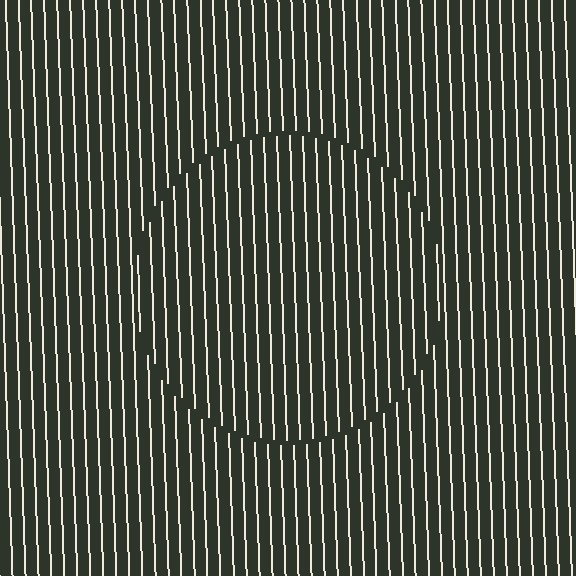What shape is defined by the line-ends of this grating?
An illusory circle. The interior of the shape contains the same grating, shifted by half a period — the contour is defined by the phase discontinuity where line-ends from the inner and outer gratings abut.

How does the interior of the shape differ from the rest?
The interior of the shape contains the same grating, shifted by half a period — the contour is defined by the phase discontinuity where line-ends from the inner and outer gratings abut.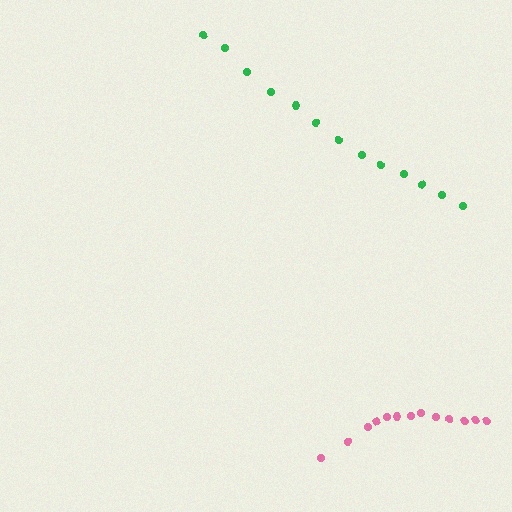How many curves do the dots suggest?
There are 2 distinct paths.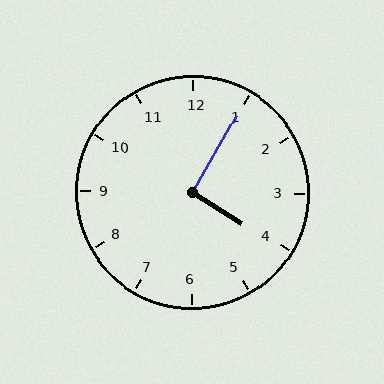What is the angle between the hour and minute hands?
Approximately 92 degrees.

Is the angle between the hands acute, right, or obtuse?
It is right.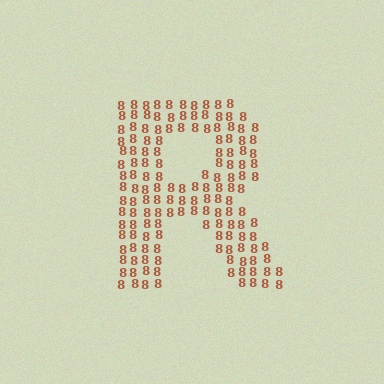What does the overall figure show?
The overall figure shows the letter R.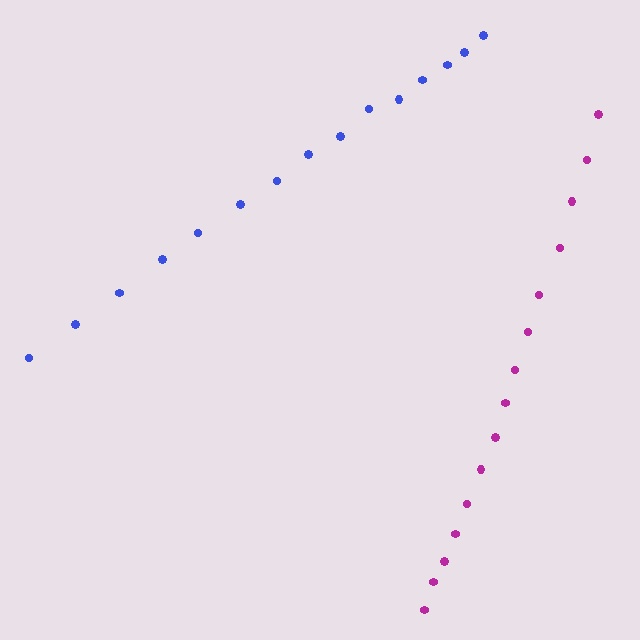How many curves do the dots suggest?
There are 2 distinct paths.